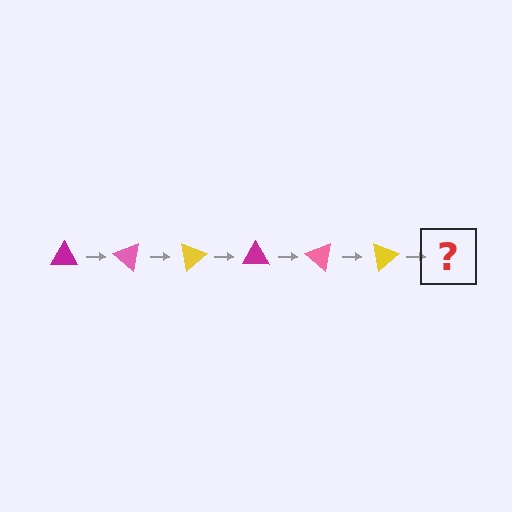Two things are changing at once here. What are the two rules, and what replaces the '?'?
The two rules are that it rotates 40 degrees each step and the color cycles through magenta, pink, and yellow. The '?' should be a magenta triangle, rotated 240 degrees from the start.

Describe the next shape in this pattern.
It should be a magenta triangle, rotated 240 degrees from the start.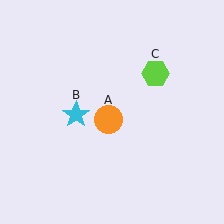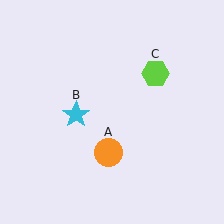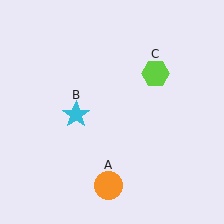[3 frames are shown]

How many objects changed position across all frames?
1 object changed position: orange circle (object A).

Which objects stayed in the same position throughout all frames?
Cyan star (object B) and lime hexagon (object C) remained stationary.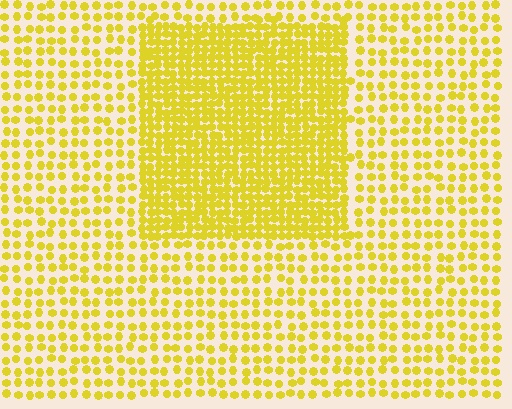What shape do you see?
I see a rectangle.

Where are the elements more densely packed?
The elements are more densely packed inside the rectangle boundary.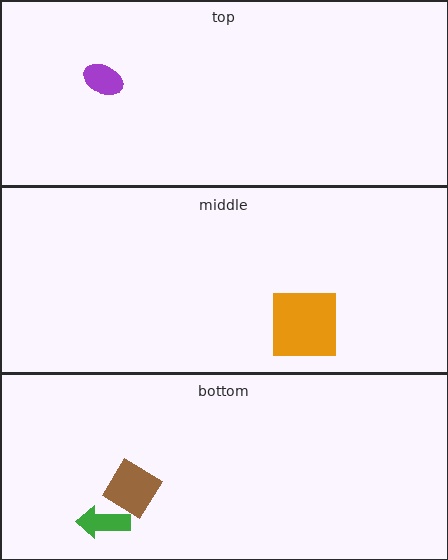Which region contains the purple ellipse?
The top region.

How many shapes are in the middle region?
1.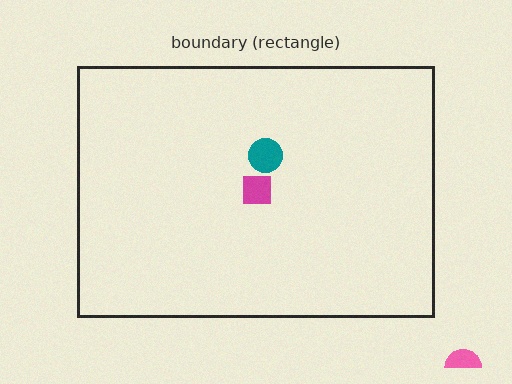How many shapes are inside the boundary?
2 inside, 1 outside.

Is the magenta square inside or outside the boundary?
Inside.